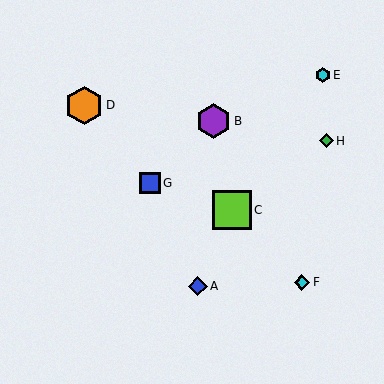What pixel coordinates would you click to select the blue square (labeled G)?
Click at (150, 183) to select the blue square G.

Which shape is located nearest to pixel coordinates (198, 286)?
The blue diamond (labeled A) at (198, 286) is nearest to that location.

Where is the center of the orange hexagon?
The center of the orange hexagon is at (84, 105).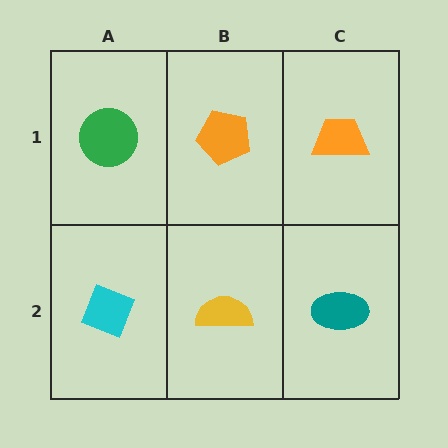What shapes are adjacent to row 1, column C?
A teal ellipse (row 2, column C), an orange pentagon (row 1, column B).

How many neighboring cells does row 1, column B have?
3.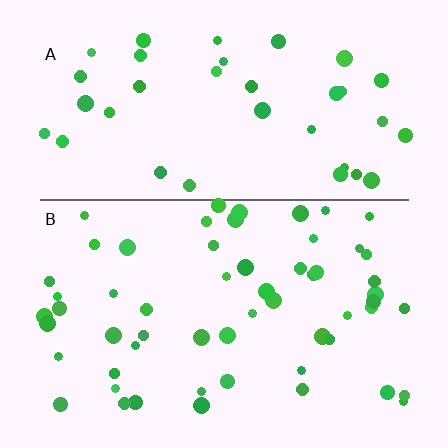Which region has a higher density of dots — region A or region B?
B (the bottom).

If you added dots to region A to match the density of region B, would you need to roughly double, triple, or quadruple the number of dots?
Approximately double.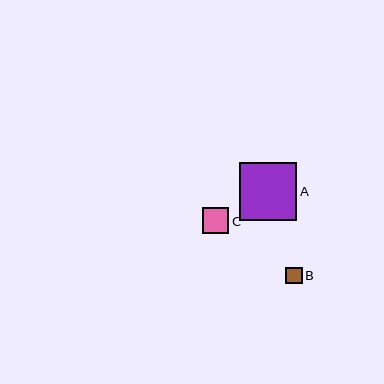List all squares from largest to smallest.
From largest to smallest: A, C, B.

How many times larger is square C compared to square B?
Square C is approximately 1.6 times the size of square B.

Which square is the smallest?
Square B is the smallest with a size of approximately 17 pixels.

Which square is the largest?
Square A is the largest with a size of approximately 57 pixels.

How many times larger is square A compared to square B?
Square A is approximately 3.4 times the size of square B.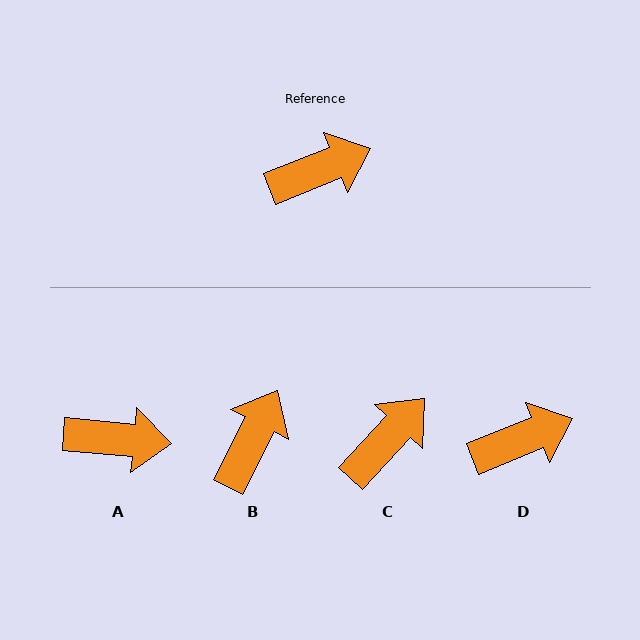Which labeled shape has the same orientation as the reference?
D.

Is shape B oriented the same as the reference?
No, it is off by about 41 degrees.